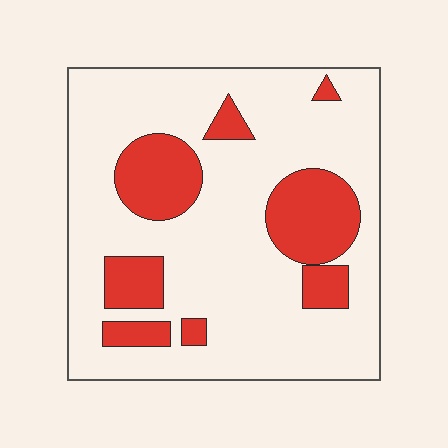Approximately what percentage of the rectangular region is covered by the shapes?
Approximately 25%.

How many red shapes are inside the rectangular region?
8.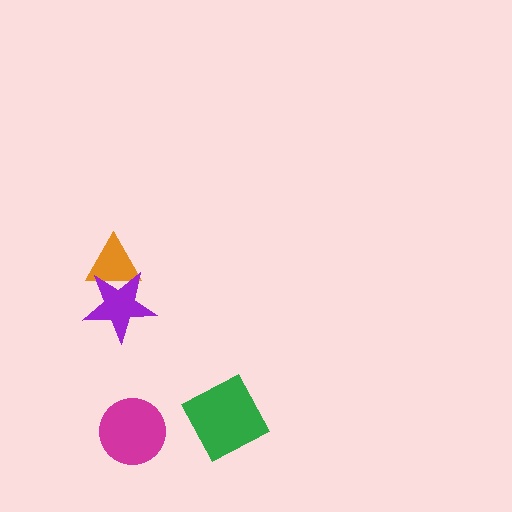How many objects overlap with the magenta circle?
0 objects overlap with the magenta circle.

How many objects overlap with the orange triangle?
1 object overlaps with the orange triangle.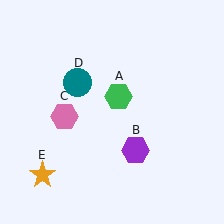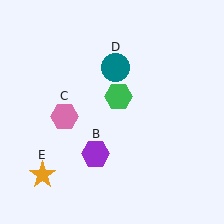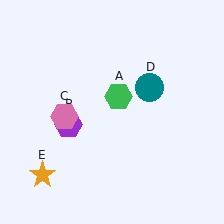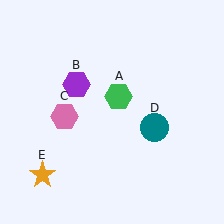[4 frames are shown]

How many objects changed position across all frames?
2 objects changed position: purple hexagon (object B), teal circle (object D).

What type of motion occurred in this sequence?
The purple hexagon (object B), teal circle (object D) rotated clockwise around the center of the scene.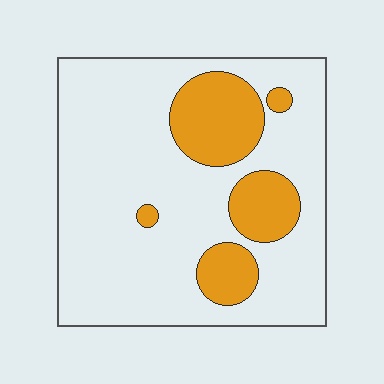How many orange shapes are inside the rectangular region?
5.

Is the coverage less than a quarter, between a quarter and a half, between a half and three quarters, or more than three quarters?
Less than a quarter.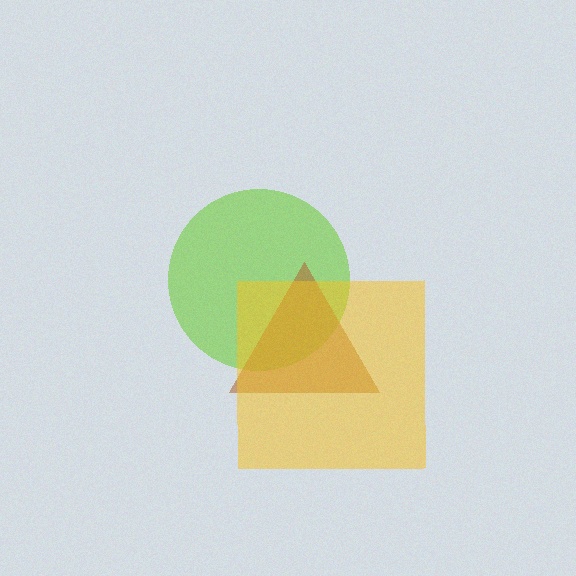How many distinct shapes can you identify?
There are 3 distinct shapes: a lime circle, a brown triangle, a yellow square.